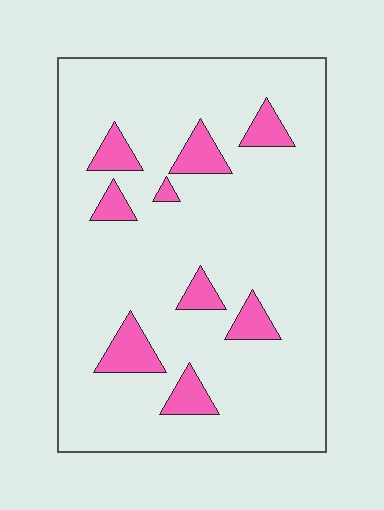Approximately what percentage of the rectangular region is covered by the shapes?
Approximately 10%.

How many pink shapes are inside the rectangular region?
9.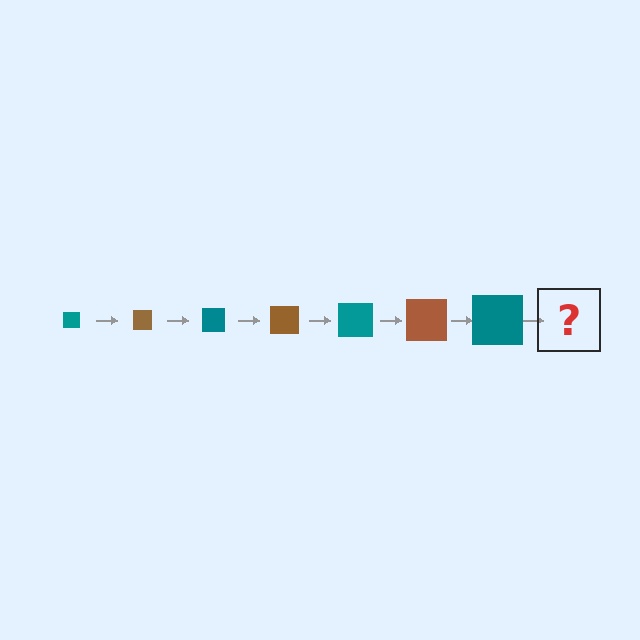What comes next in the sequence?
The next element should be a brown square, larger than the previous one.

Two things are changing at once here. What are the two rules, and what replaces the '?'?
The two rules are that the square grows larger each step and the color cycles through teal and brown. The '?' should be a brown square, larger than the previous one.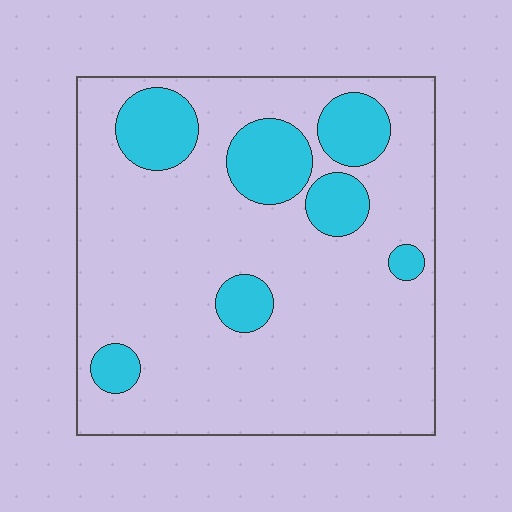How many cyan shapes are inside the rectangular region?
7.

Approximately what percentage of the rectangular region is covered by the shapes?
Approximately 20%.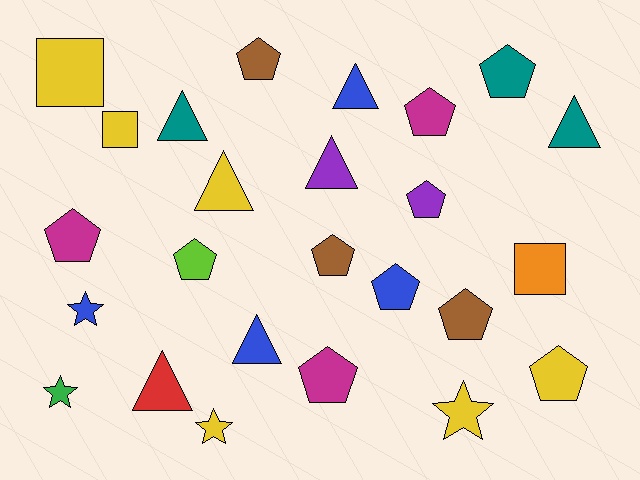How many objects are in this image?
There are 25 objects.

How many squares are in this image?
There are 3 squares.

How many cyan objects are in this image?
There are no cyan objects.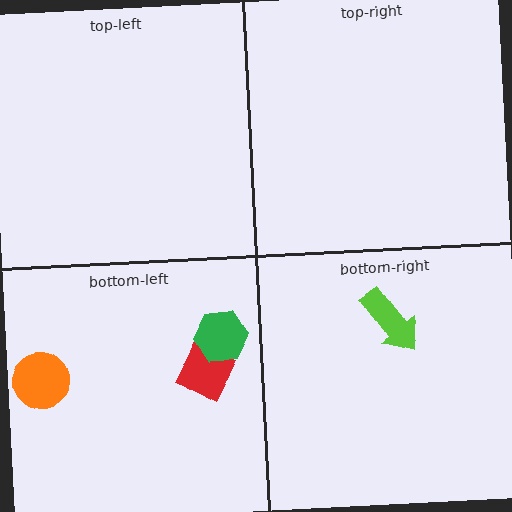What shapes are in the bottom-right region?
The lime arrow.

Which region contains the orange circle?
The bottom-left region.